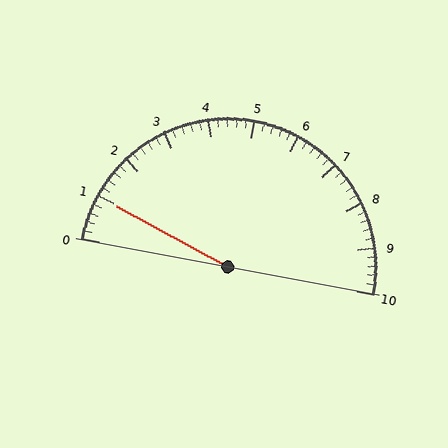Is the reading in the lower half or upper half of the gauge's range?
The reading is in the lower half of the range (0 to 10).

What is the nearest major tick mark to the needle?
The nearest major tick mark is 1.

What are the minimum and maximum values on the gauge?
The gauge ranges from 0 to 10.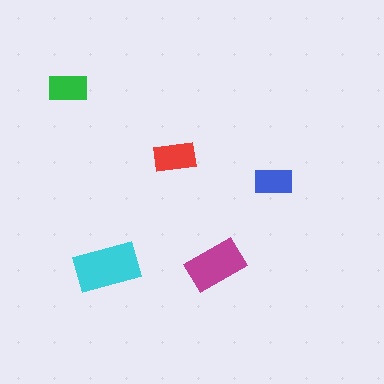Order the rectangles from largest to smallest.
the cyan one, the magenta one, the red one, the green one, the blue one.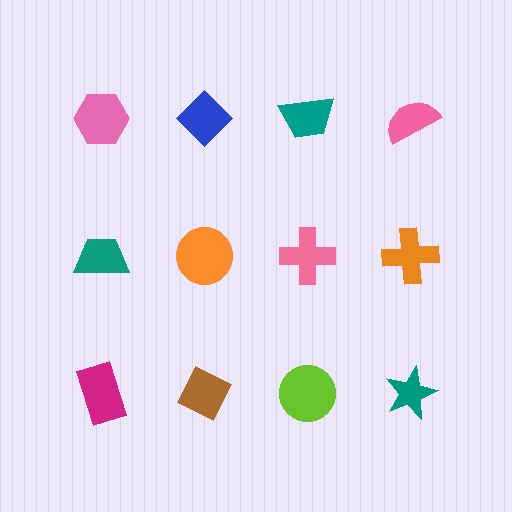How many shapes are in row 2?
4 shapes.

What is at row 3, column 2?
A brown diamond.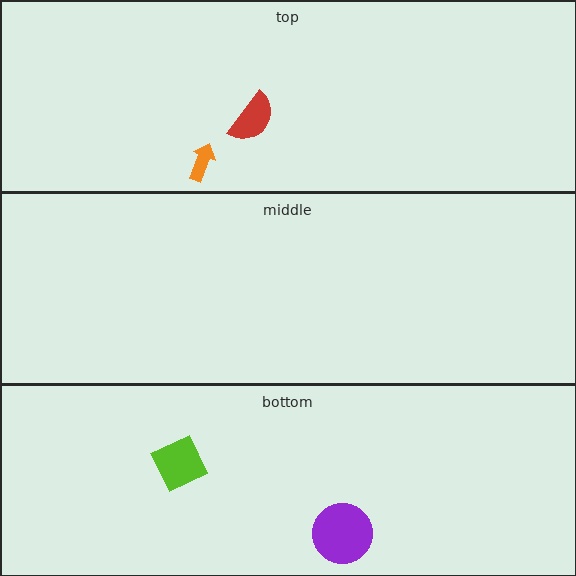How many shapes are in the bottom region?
2.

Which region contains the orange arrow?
The top region.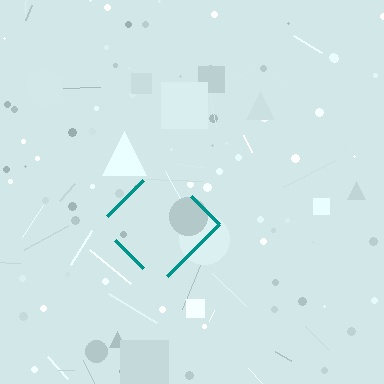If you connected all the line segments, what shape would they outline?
They would outline a diamond.